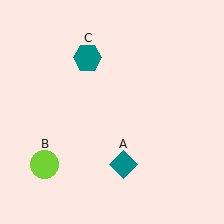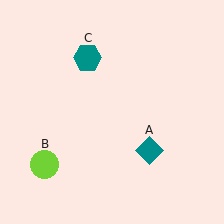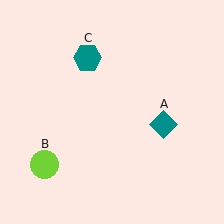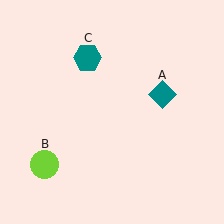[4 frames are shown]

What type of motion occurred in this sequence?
The teal diamond (object A) rotated counterclockwise around the center of the scene.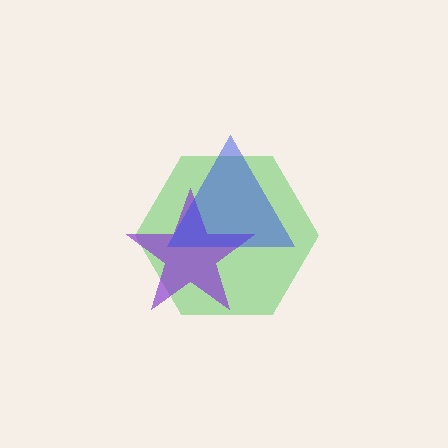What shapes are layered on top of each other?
The layered shapes are: a green hexagon, a purple star, a blue triangle.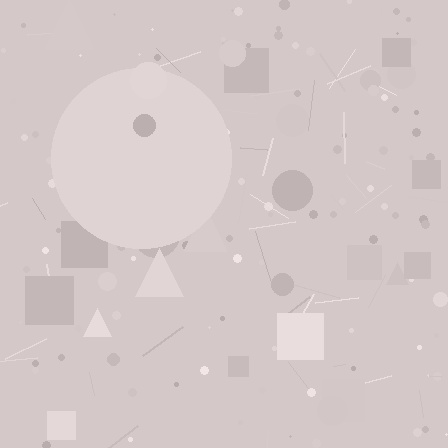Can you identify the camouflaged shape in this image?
The camouflaged shape is a circle.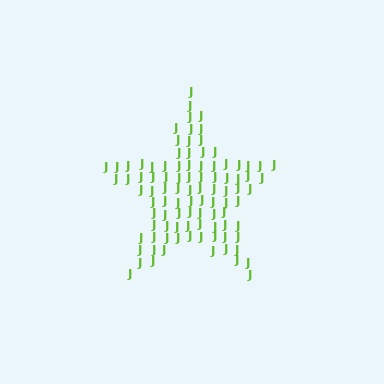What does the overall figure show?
The overall figure shows a star.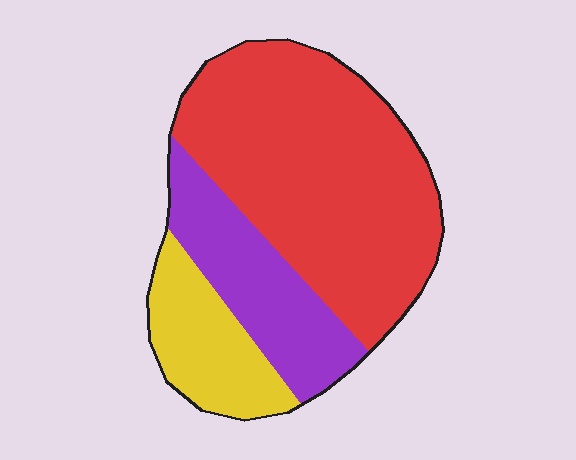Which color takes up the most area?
Red, at roughly 60%.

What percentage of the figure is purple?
Purple takes up about one quarter (1/4) of the figure.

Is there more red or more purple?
Red.